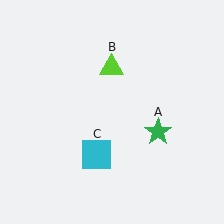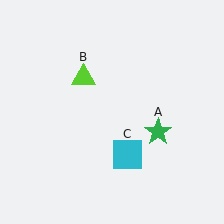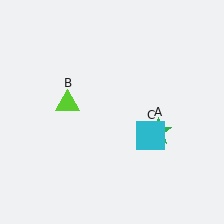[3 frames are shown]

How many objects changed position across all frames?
2 objects changed position: lime triangle (object B), cyan square (object C).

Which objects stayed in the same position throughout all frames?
Green star (object A) remained stationary.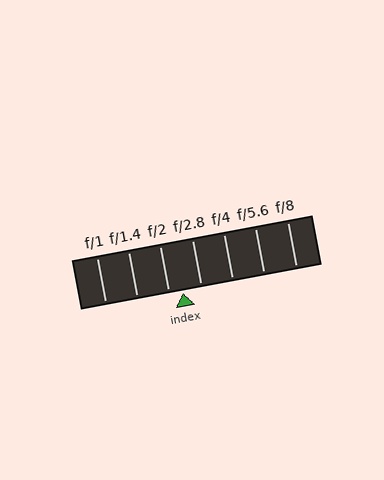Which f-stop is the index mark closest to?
The index mark is closest to f/2.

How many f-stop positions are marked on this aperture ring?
There are 7 f-stop positions marked.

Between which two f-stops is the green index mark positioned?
The index mark is between f/2 and f/2.8.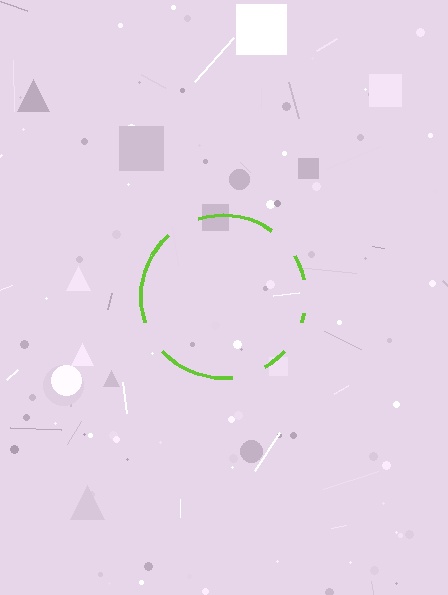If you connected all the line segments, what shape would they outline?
They would outline a circle.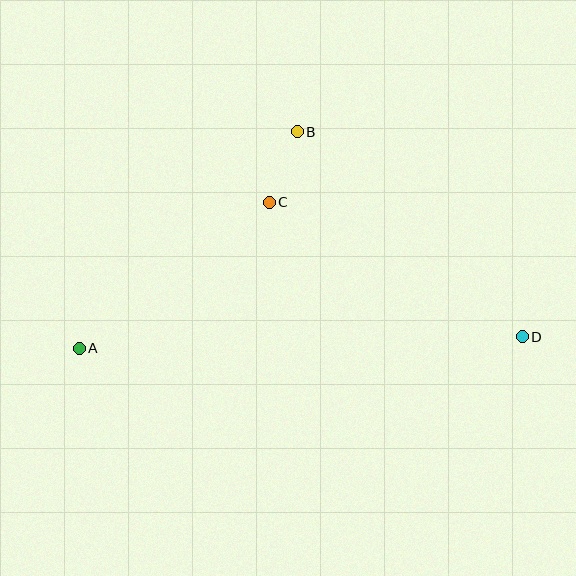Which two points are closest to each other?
Points B and C are closest to each other.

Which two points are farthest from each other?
Points A and D are farthest from each other.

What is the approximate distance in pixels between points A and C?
The distance between A and C is approximately 240 pixels.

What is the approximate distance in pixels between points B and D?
The distance between B and D is approximately 304 pixels.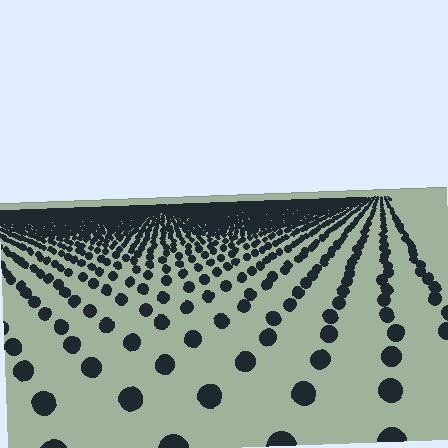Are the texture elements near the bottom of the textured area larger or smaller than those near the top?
Larger. Near the bottom, elements are closer to the viewer and appear at a bigger on-screen size.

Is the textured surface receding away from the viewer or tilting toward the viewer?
The surface is receding away from the viewer. Texture elements get smaller and denser toward the top.